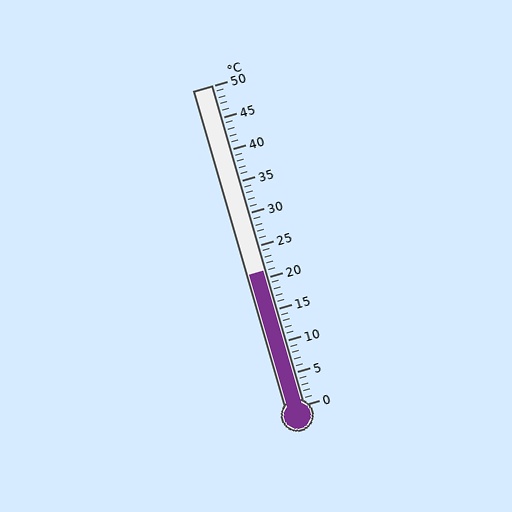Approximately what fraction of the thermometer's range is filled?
The thermometer is filled to approximately 40% of its range.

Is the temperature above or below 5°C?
The temperature is above 5°C.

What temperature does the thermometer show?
The thermometer shows approximately 21°C.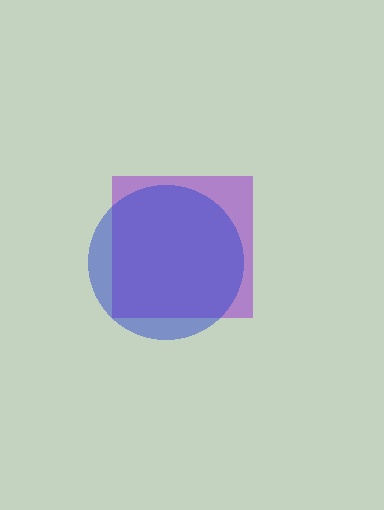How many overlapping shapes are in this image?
There are 2 overlapping shapes in the image.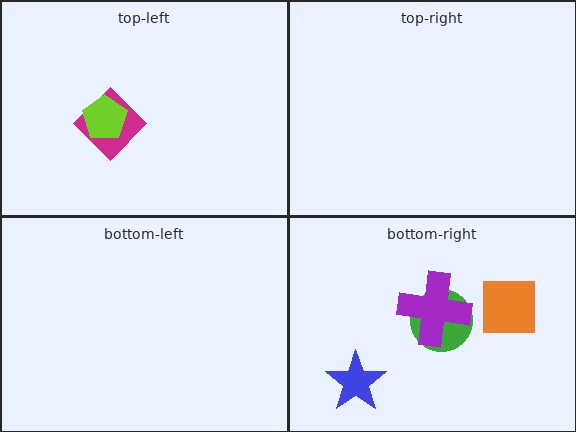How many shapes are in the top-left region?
2.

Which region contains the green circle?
The bottom-right region.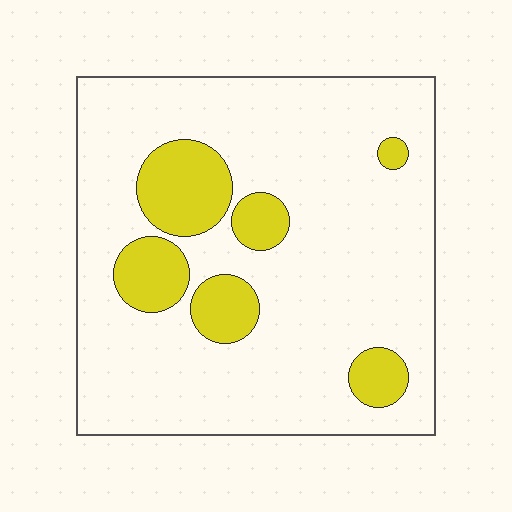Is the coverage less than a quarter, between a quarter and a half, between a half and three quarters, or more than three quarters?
Less than a quarter.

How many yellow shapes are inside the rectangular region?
6.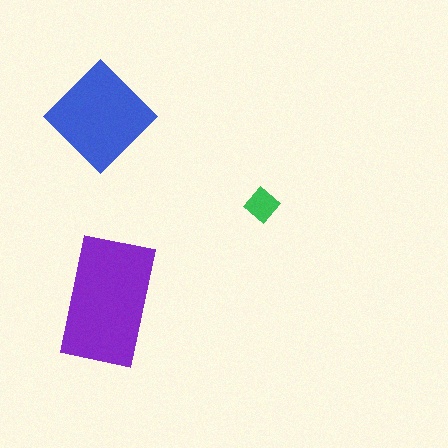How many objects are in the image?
There are 3 objects in the image.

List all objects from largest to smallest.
The purple rectangle, the blue diamond, the green diamond.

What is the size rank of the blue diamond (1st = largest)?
2nd.